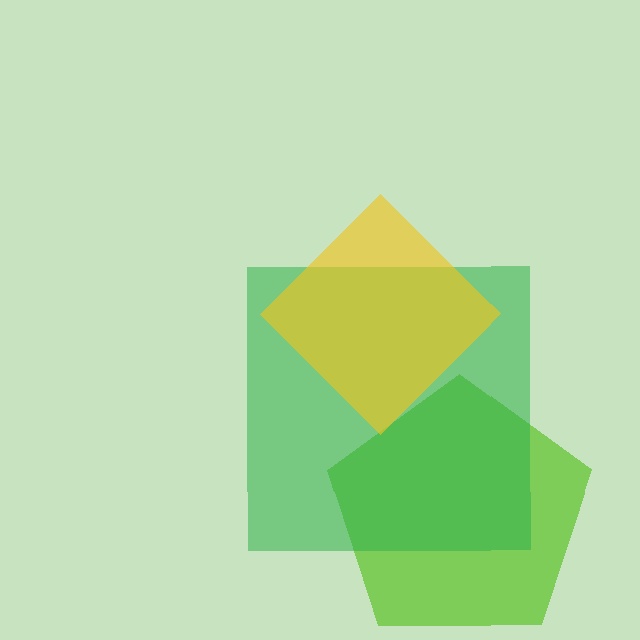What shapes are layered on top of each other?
The layered shapes are: a lime pentagon, a green square, a yellow diamond.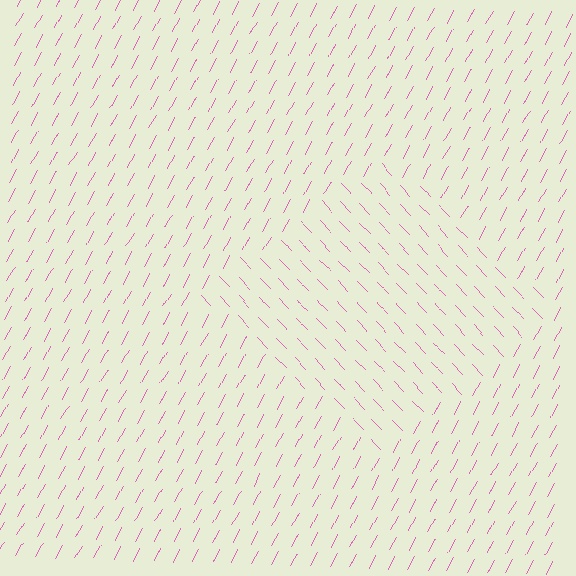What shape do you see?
I see a diamond.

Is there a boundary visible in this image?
Yes, there is a texture boundary formed by a change in line orientation.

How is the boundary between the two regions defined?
The boundary is defined purely by a change in line orientation (approximately 72 degrees difference). All lines are the same color and thickness.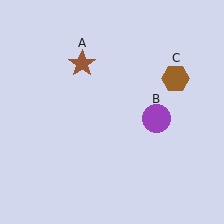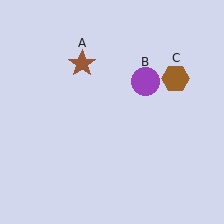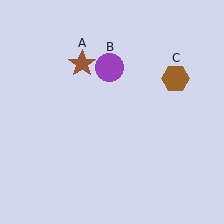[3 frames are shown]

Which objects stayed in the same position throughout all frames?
Brown star (object A) and brown hexagon (object C) remained stationary.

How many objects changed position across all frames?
1 object changed position: purple circle (object B).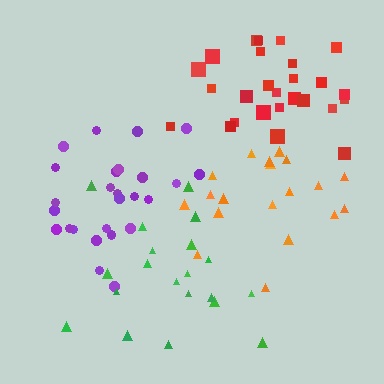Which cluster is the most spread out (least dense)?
Orange.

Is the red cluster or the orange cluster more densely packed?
Red.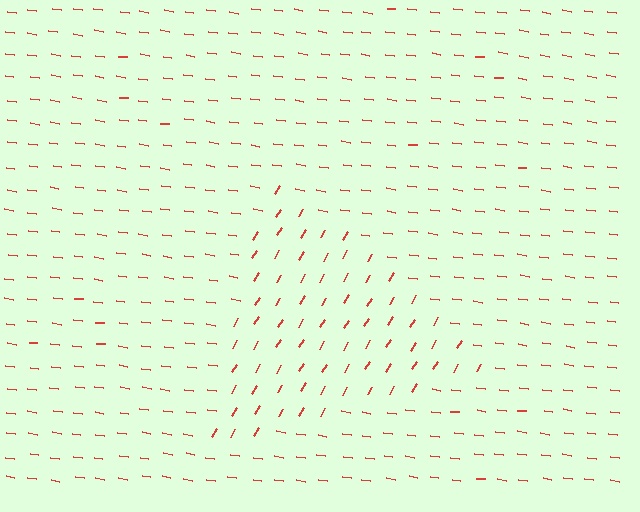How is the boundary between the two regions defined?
The boundary is defined purely by a change in line orientation (approximately 67 degrees difference). All lines are the same color and thickness.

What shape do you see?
I see a triangle.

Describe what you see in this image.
The image is filled with small red line segments. A triangle region in the image has lines oriented differently from the surrounding lines, creating a visible texture boundary.